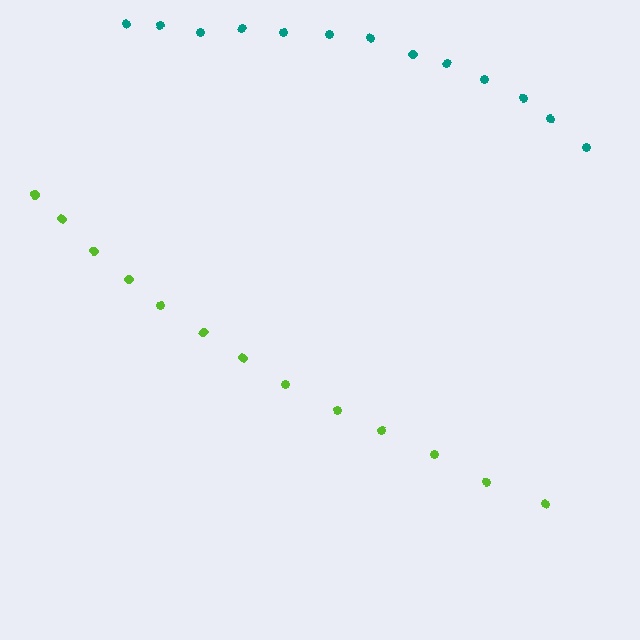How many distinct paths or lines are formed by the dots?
There are 2 distinct paths.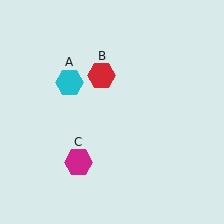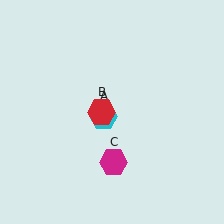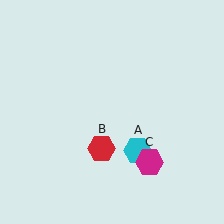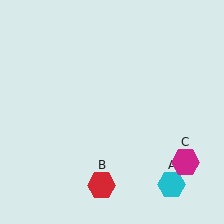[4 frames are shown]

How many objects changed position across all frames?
3 objects changed position: cyan hexagon (object A), red hexagon (object B), magenta hexagon (object C).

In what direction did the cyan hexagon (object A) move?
The cyan hexagon (object A) moved down and to the right.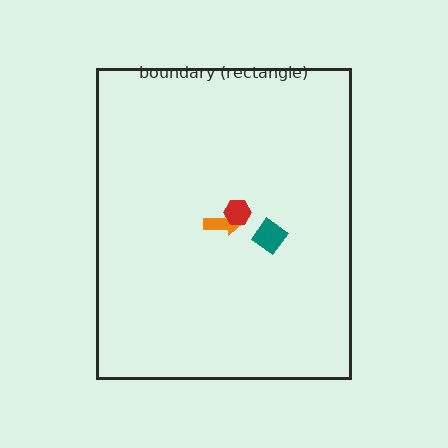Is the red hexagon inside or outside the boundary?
Inside.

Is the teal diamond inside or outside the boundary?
Inside.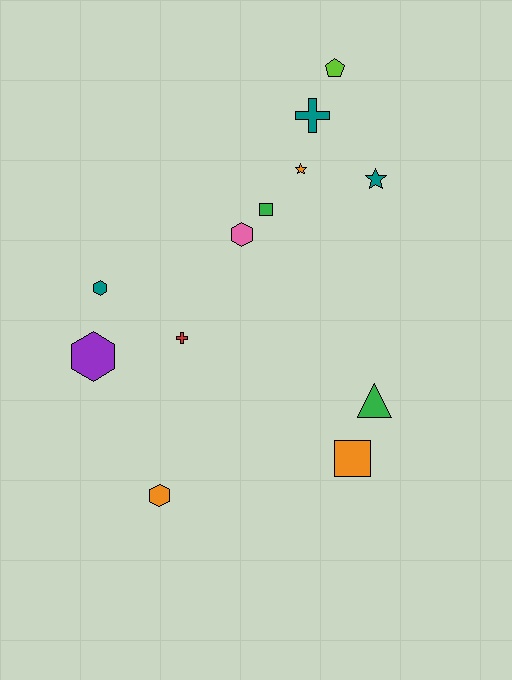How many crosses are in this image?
There are 2 crosses.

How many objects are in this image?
There are 12 objects.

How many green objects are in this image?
There are 2 green objects.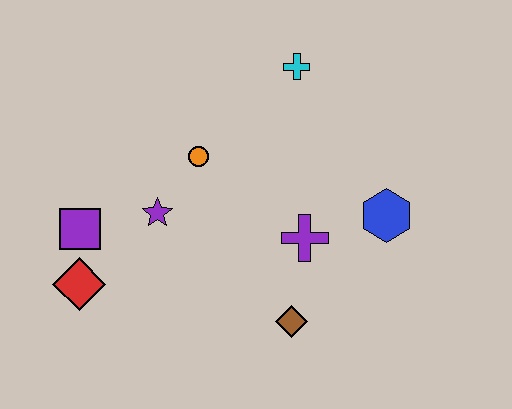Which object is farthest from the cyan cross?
The red diamond is farthest from the cyan cross.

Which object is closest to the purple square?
The red diamond is closest to the purple square.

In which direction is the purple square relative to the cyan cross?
The purple square is to the left of the cyan cross.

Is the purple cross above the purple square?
No